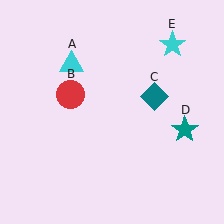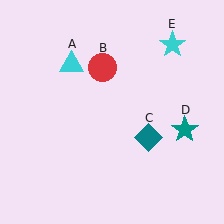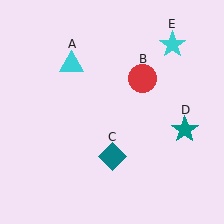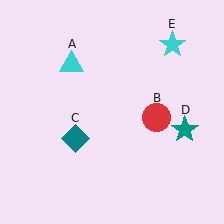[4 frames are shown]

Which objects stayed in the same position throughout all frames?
Cyan triangle (object A) and teal star (object D) and cyan star (object E) remained stationary.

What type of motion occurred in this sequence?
The red circle (object B), teal diamond (object C) rotated clockwise around the center of the scene.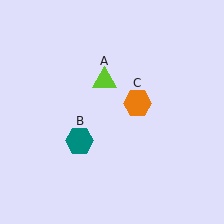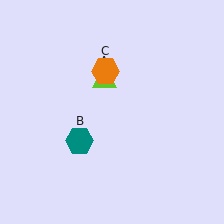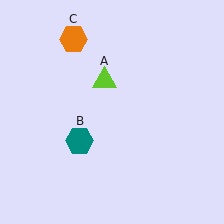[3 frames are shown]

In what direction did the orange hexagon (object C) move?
The orange hexagon (object C) moved up and to the left.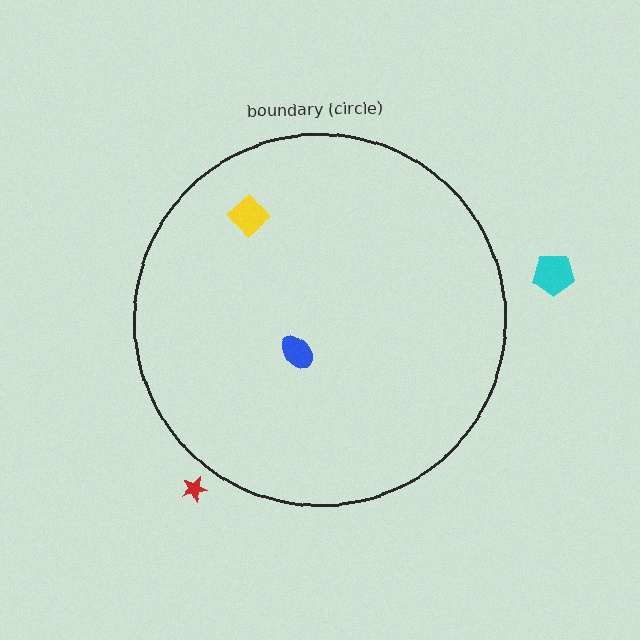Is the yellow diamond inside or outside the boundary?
Inside.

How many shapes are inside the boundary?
2 inside, 2 outside.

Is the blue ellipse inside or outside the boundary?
Inside.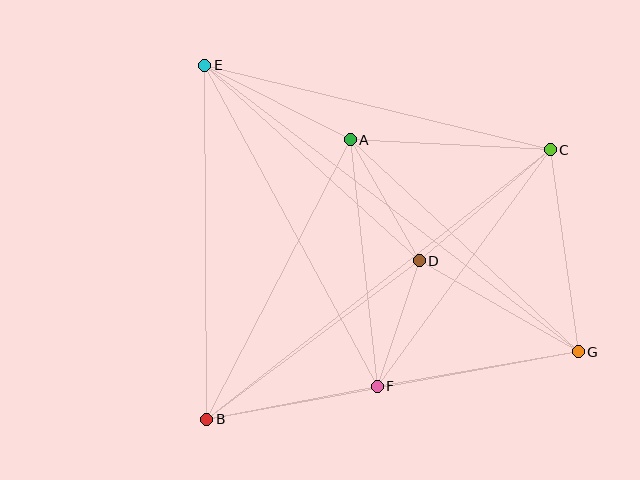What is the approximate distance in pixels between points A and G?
The distance between A and G is approximately 311 pixels.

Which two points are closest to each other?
Points D and F are closest to each other.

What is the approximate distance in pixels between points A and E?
The distance between A and E is approximately 163 pixels.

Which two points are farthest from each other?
Points E and G are farthest from each other.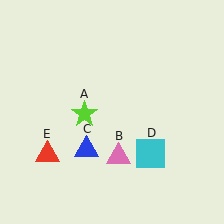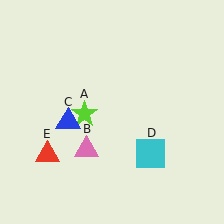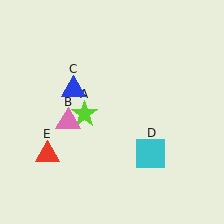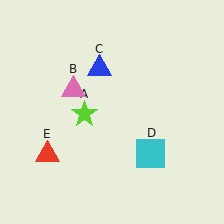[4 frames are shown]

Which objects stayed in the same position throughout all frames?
Lime star (object A) and cyan square (object D) and red triangle (object E) remained stationary.